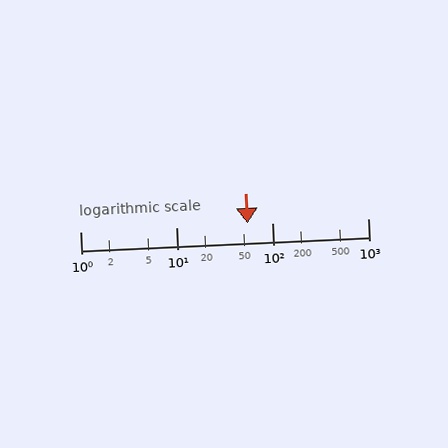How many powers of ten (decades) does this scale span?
The scale spans 3 decades, from 1 to 1000.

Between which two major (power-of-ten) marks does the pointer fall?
The pointer is between 10 and 100.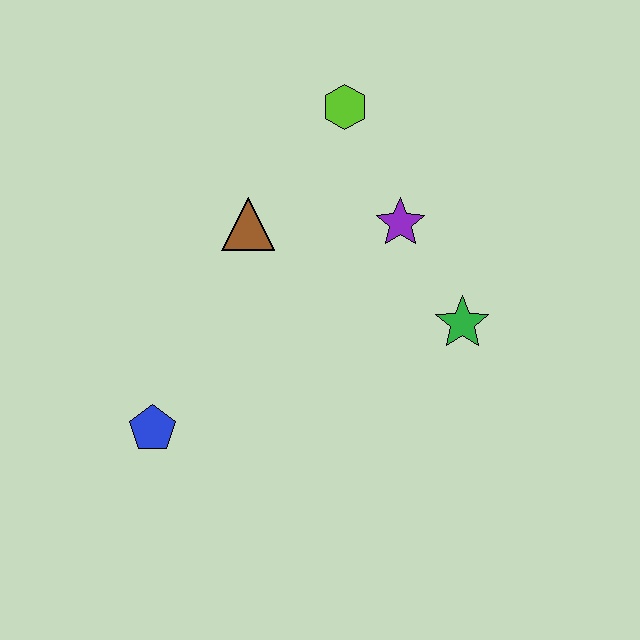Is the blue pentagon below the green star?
Yes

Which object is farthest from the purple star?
The blue pentagon is farthest from the purple star.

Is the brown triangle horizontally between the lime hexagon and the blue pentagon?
Yes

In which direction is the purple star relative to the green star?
The purple star is above the green star.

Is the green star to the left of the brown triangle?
No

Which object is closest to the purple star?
The green star is closest to the purple star.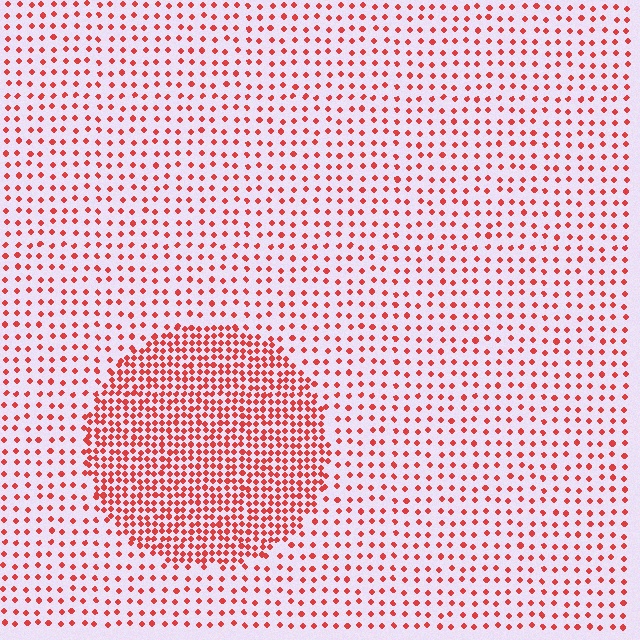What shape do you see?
I see a circle.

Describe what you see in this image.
The image contains small red elements arranged at two different densities. A circle-shaped region is visible where the elements are more densely packed than the surrounding area.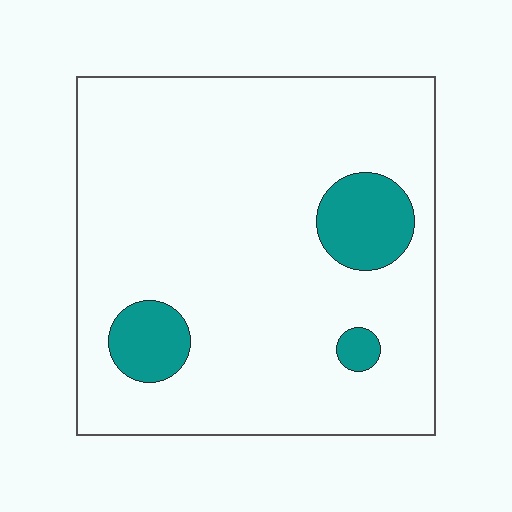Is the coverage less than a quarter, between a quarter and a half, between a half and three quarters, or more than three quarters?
Less than a quarter.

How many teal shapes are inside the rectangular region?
3.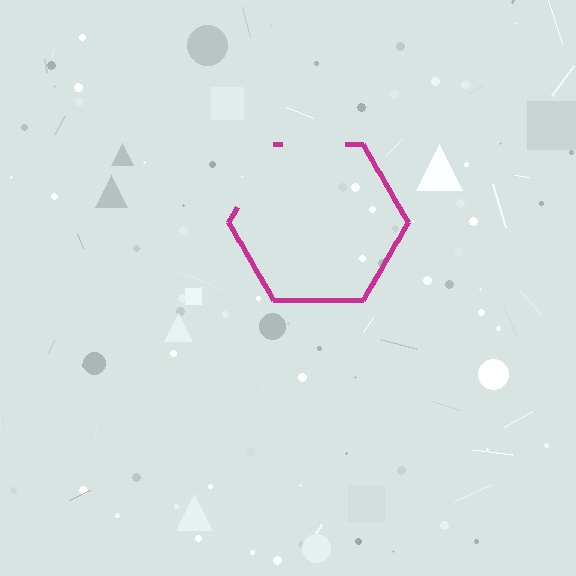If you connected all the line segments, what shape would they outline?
They would outline a hexagon.